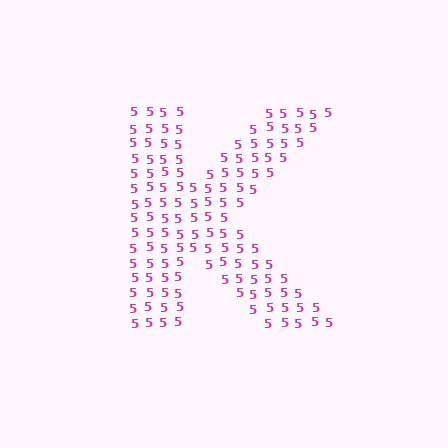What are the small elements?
The small elements are digit 5's.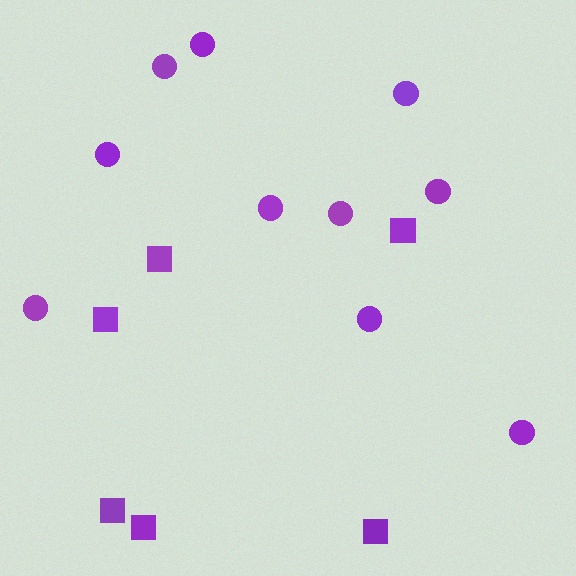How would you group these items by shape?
There are 2 groups: one group of circles (10) and one group of squares (6).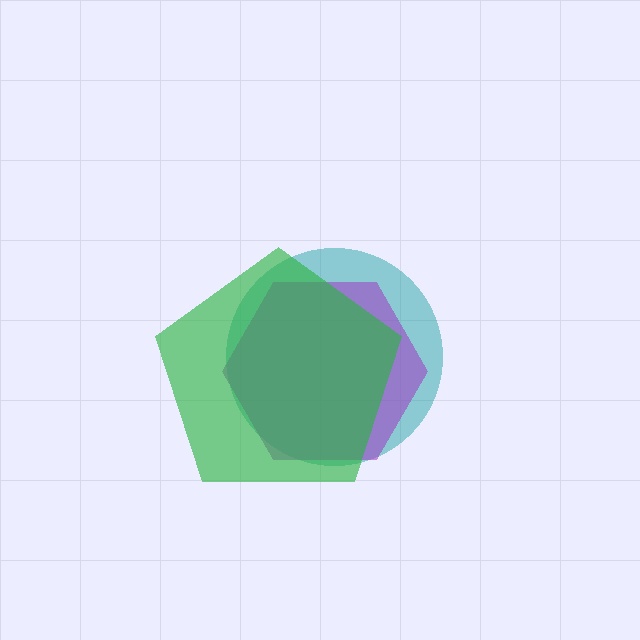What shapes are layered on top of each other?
The layered shapes are: a teal circle, a purple hexagon, a green pentagon.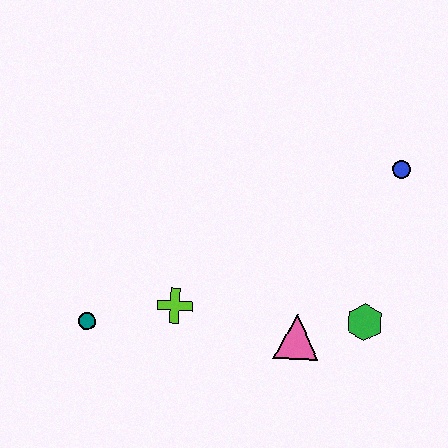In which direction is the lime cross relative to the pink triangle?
The lime cross is to the left of the pink triangle.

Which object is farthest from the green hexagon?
The teal circle is farthest from the green hexagon.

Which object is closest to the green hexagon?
The pink triangle is closest to the green hexagon.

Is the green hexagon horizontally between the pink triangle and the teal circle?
No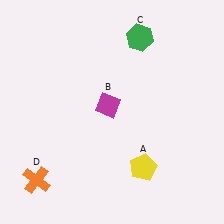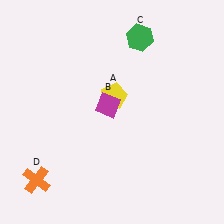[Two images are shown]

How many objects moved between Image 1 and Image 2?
1 object moved between the two images.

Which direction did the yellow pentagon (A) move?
The yellow pentagon (A) moved up.